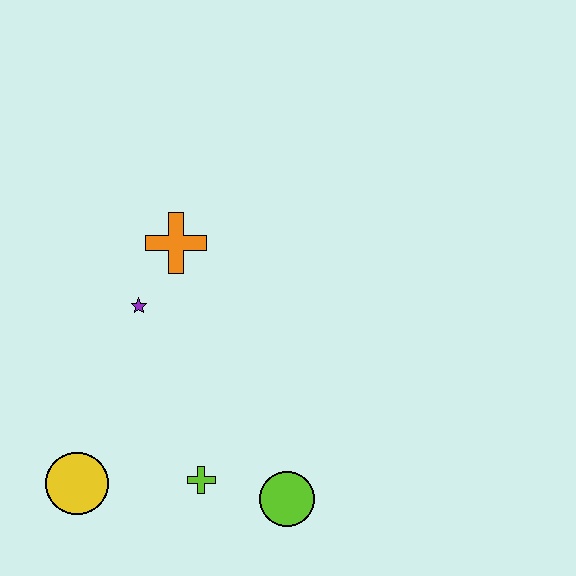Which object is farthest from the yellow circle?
The orange cross is farthest from the yellow circle.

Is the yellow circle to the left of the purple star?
Yes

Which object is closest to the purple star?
The orange cross is closest to the purple star.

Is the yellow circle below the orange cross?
Yes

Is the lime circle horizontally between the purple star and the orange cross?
No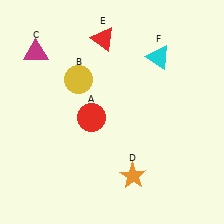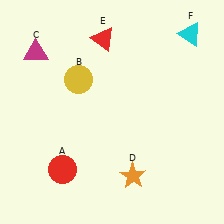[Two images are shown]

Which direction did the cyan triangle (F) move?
The cyan triangle (F) moved right.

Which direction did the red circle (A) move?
The red circle (A) moved down.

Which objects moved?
The objects that moved are: the red circle (A), the cyan triangle (F).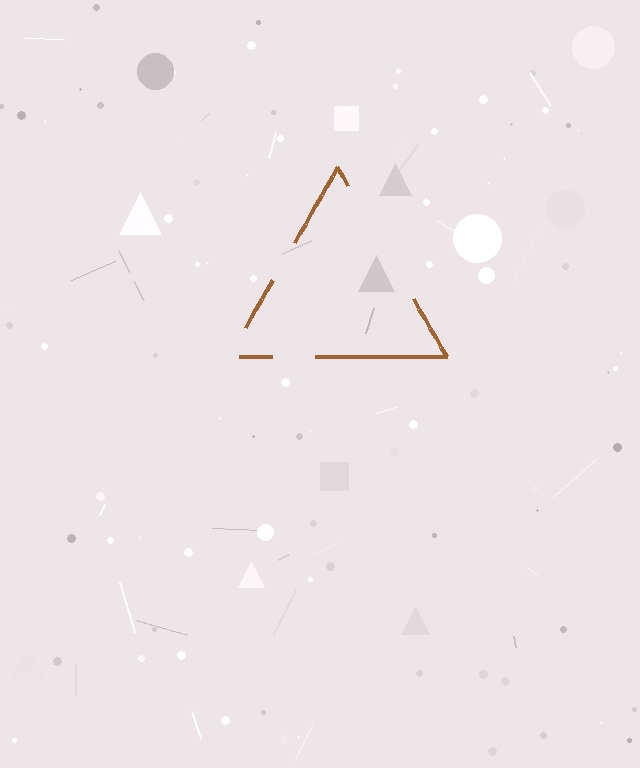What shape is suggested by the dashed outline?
The dashed outline suggests a triangle.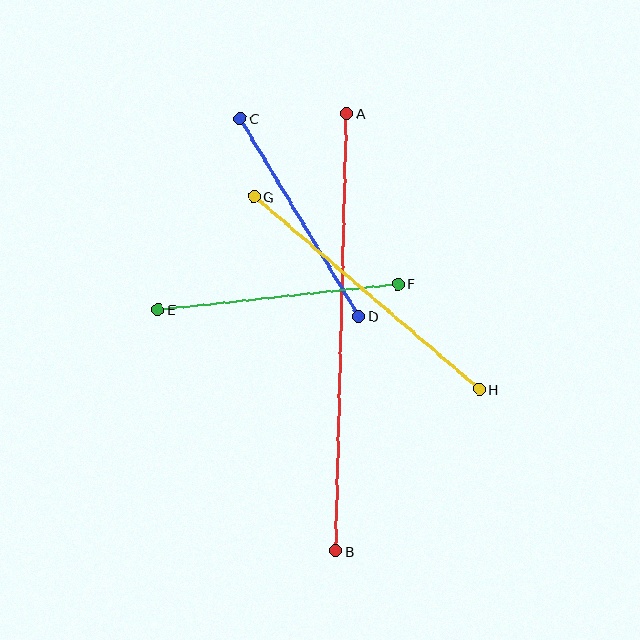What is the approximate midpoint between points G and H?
The midpoint is at approximately (367, 293) pixels.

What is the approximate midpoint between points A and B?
The midpoint is at approximately (341, 332) pixels.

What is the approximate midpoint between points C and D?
The midpoint is at approximately (300, 217) pixels.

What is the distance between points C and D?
The distance is approximately 231 pixels.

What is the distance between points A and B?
The distance is approximately 437 pixels.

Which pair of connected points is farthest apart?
Points A and B are farthest apart.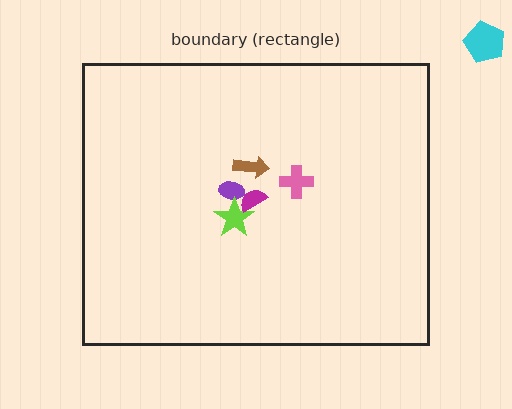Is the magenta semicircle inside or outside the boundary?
Inside.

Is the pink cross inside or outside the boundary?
Inside.